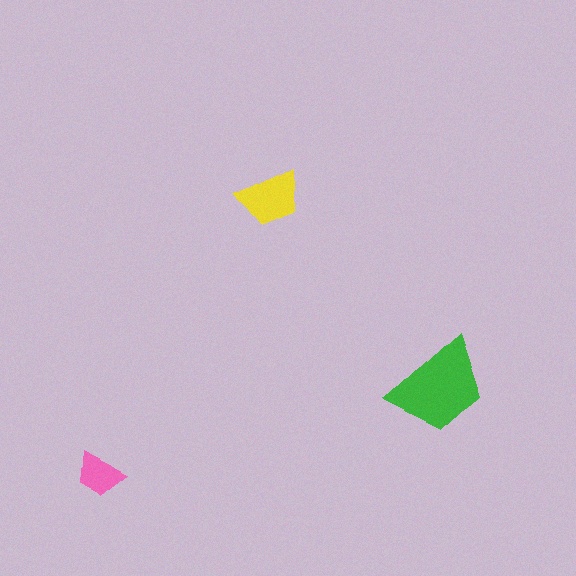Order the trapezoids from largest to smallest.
the green one, the yellow one, the pink one.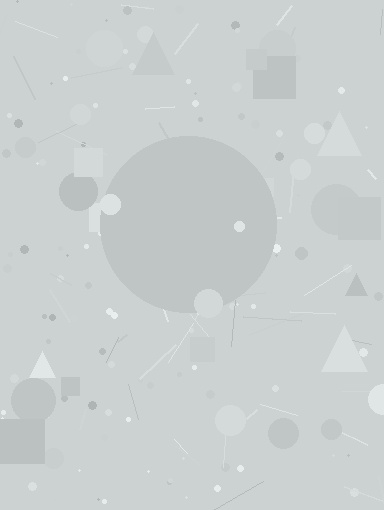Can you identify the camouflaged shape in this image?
The camouflaged shape is a circle.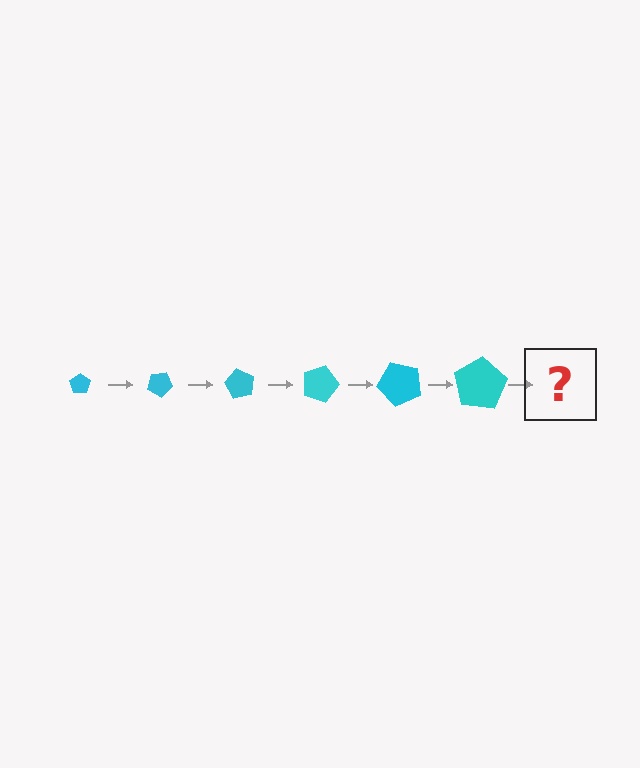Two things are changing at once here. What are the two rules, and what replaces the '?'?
The two rules are that the pentagon grows larger each step and it rotates 30 degrees each step. The '?' should be a pentagon, larger than the previous one and rotated 180 degrees from the start.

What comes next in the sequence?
The next element should be a pentagon, larger than the previous one and rotated 180 degrees from the start.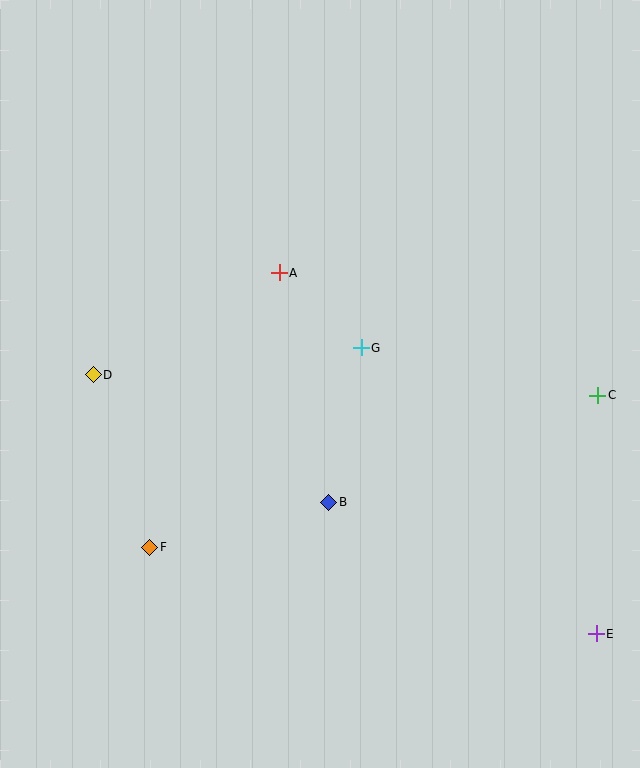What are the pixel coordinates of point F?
Point F is at (150, 547).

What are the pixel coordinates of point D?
Point D is at (93, 375).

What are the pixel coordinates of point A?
Point A is at (279, 273).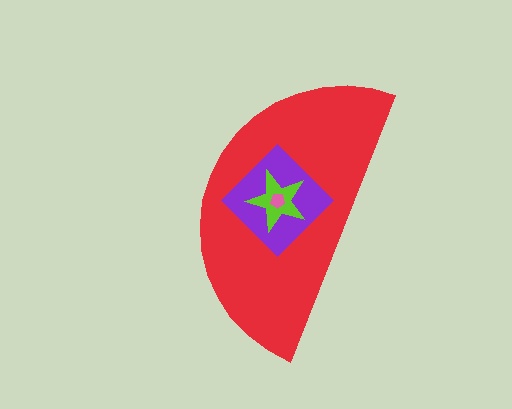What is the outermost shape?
The red semicircle.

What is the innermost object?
The pink pentagon.